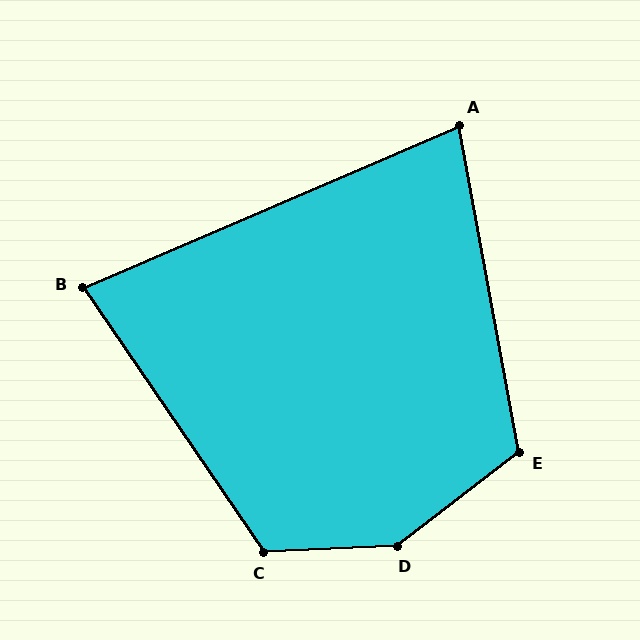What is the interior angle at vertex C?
Approximately 122 degrees (obtuse).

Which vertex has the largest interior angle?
D, at approximately 145 degrees.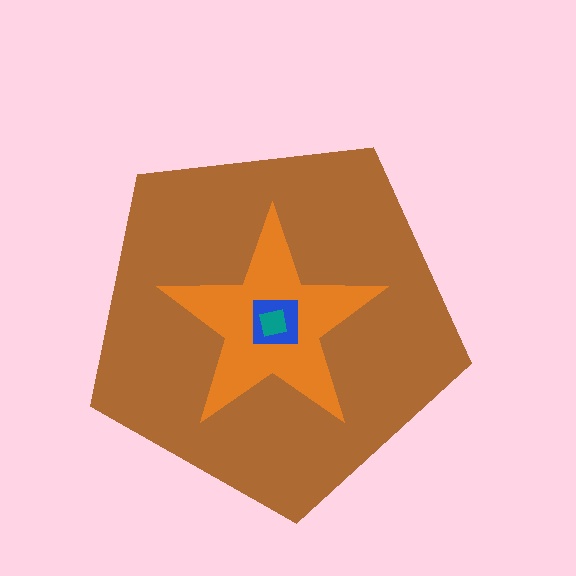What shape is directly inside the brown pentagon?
The orange star.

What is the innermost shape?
The teal square.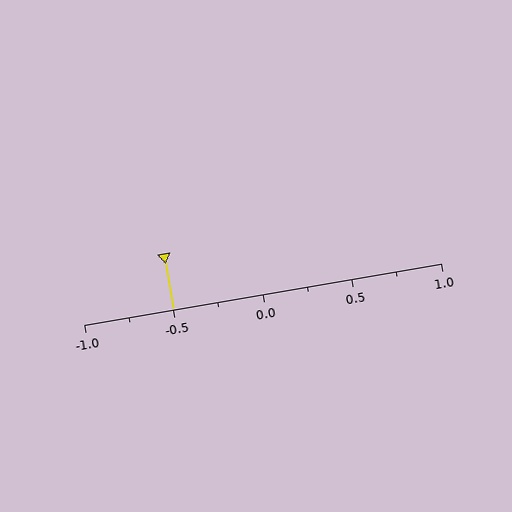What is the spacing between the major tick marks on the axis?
The major ticks are spaced 0.5 apart.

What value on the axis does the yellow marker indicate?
The marker indicates approximately -0.5.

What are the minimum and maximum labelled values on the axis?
The axis runs from -1.0 to 1.0.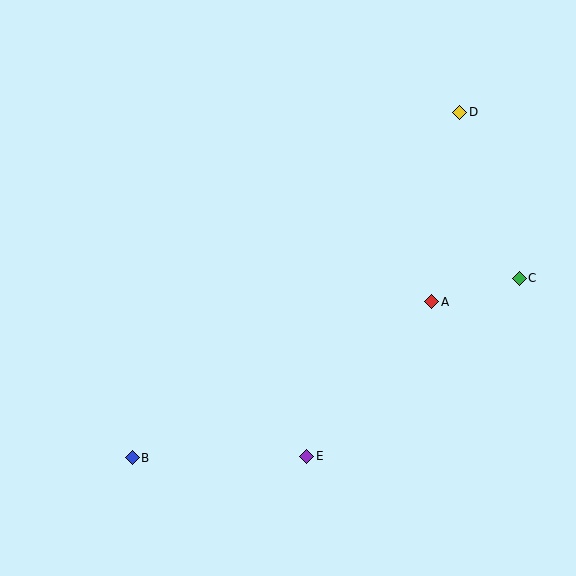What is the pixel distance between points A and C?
The distance between A and C is 91 pixels.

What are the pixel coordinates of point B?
Point B is at (132, 458).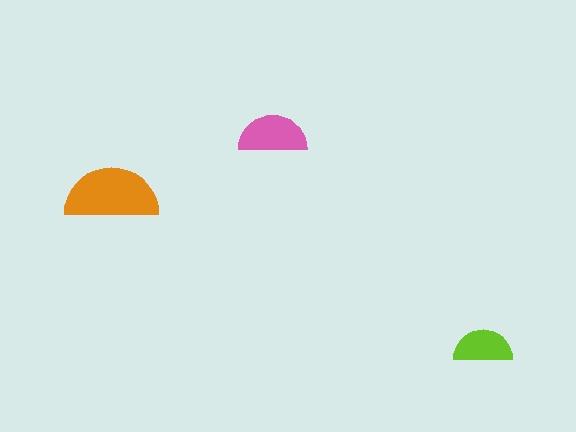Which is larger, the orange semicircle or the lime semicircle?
The orange one.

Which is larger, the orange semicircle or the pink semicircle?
The orange one.